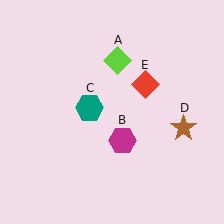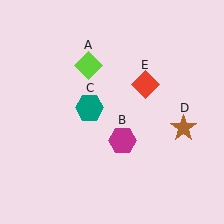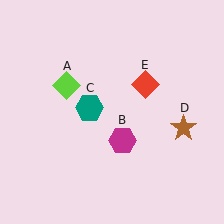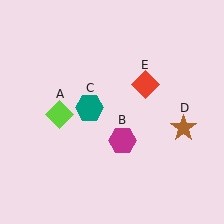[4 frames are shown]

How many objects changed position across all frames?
1 object changed position: lime diamond (object A).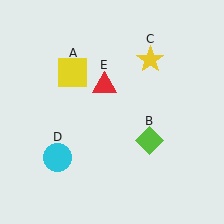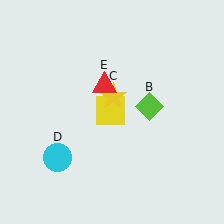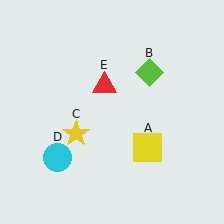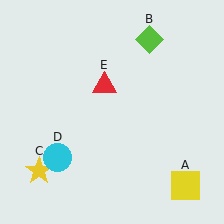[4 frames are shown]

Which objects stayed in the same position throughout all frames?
Cyan circle (object D) and red triangle (object E) remained stationary.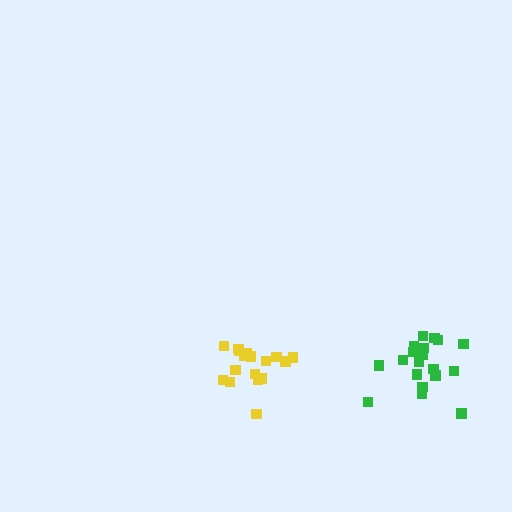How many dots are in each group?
Group 1: 19 dots, Group 2: 17 dots (36 total).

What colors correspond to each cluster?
The clusters are colored: green, yellow.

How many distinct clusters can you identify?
There are 2 distinct clusters.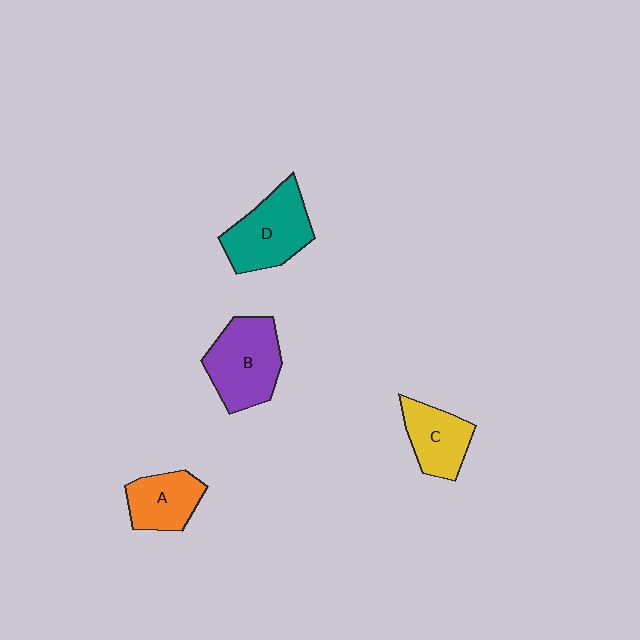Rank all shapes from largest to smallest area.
From largest to smallest: B (purple), D (teal), C (yellow), A (orange).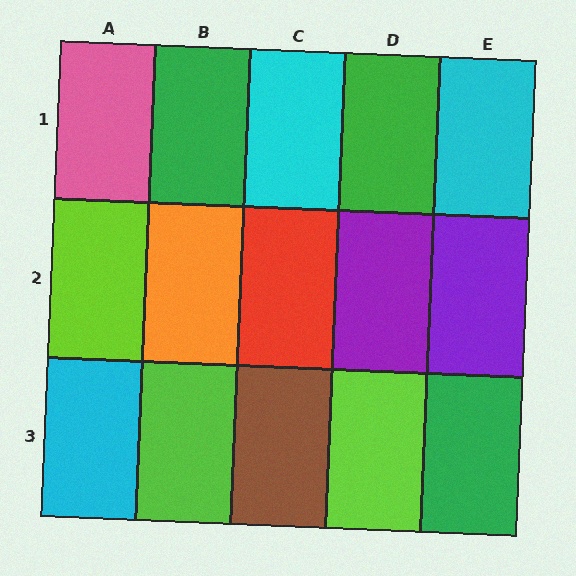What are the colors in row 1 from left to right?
Pink, green, cyan, green, cyan.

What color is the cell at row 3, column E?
Green.